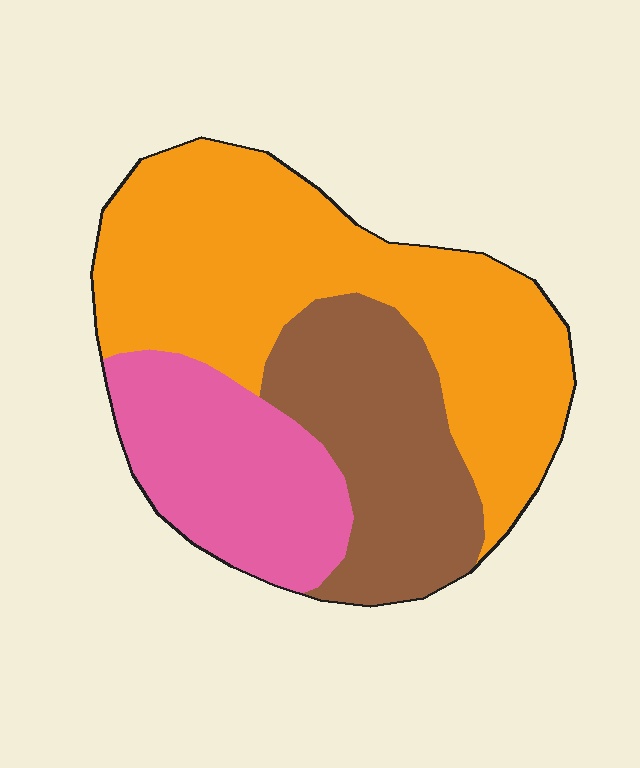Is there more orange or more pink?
Orange.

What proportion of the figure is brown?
Brown covers about 25% of the figure.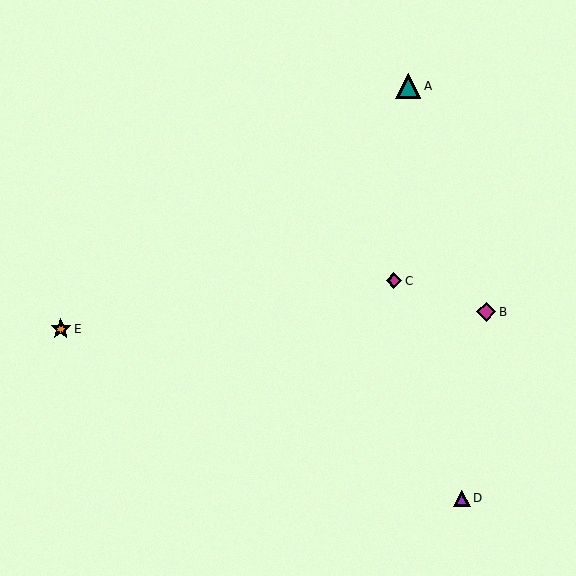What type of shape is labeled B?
Shape B is a magenta diamond.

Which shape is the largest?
The teal triangle (labeled A) is the largest.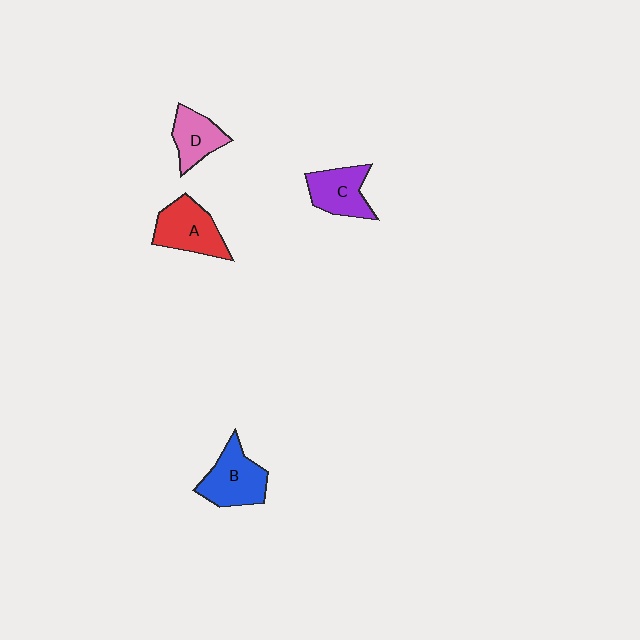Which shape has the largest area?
Shape B (blue).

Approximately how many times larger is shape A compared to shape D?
Approximately 1.3 times.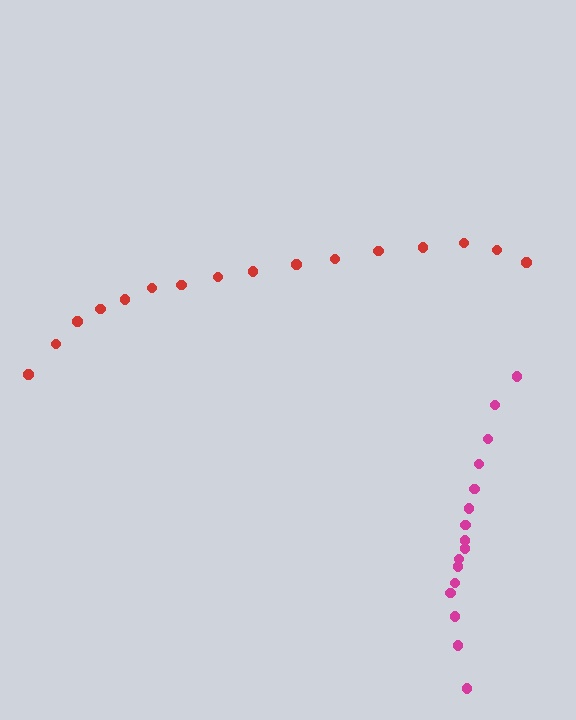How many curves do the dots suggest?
There are 2 distinct paths.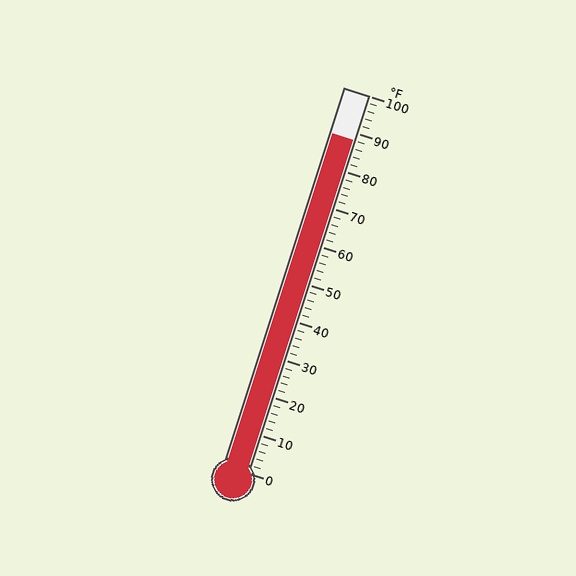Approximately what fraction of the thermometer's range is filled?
The thermometer is filled to approximately 90% of its range.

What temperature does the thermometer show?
The thermometer shows approximately 88°F.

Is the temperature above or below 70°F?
The temperature is above 70°F.